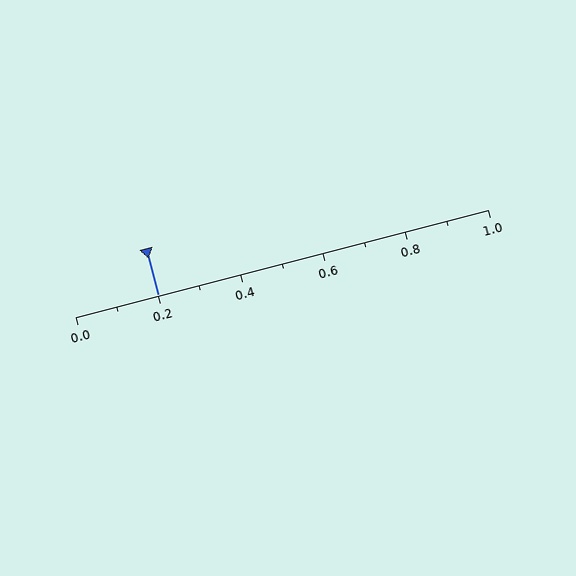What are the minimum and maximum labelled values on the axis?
The axis runs from 0.0 to 1.0.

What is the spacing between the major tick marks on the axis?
The major ticks are spaced 0.2 apart.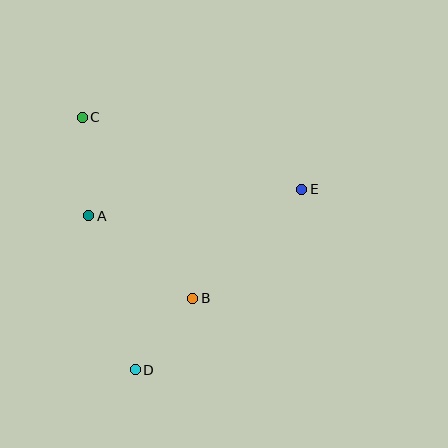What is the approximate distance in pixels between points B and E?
The distance between B and E is approximately 154 pixels.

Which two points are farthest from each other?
Points C and D are farthest from each other.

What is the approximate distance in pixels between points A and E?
The distance between A and E is approximately 215 pixels.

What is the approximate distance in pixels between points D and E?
The distance between D and E is approximately 246 pixels.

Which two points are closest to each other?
Points B and D are closest to each other.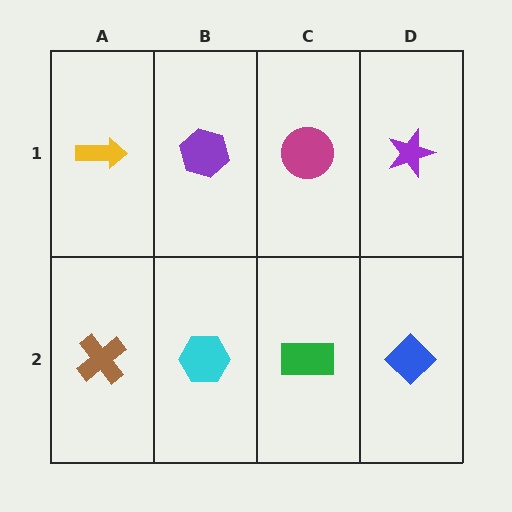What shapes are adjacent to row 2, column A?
A yellow arrow (row 1, column A), a cyan hexagon (row 2, column B).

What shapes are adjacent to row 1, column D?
A blue diamond (row 2, column D), a magenta circle (row 1, column C).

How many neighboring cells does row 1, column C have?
3.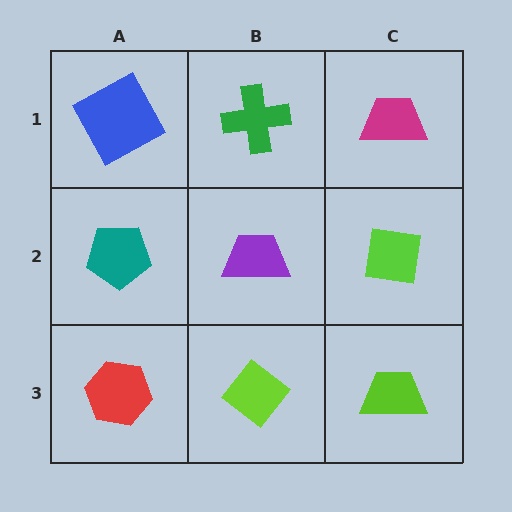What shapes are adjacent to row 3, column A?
A teal pentagon (row 2, column A), a lime diamond (row 3, column B).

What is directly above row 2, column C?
A magenta trapezoid.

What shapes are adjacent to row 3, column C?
A lime square (row 2, column C), a lime diamond (row 3, column B).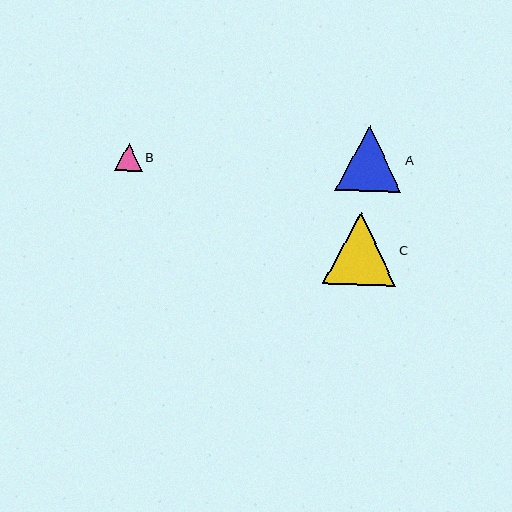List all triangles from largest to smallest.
From largest to smallest: C, A, B.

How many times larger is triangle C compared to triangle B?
Triangle C is approximately 2.6 times the size of triangle B.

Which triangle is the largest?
Triangle C is the largest with a size of approximately 73 pixels.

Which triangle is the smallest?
Triangle B is the smallest with a size of approximately 28 pixels.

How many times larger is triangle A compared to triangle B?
Triangle A is approximately 2.4 times the size of triangle B.